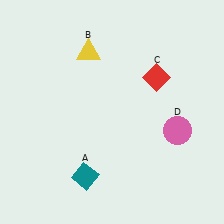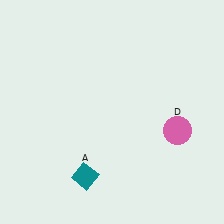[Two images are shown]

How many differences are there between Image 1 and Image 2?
There are 2 differences between the two images.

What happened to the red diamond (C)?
The red diamond (C) was removed in Image 2. It was in the top-right area of Image 1.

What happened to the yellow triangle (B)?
The yellow triangle (B) was removed in Image 2. It was in the top-left area of Image 1.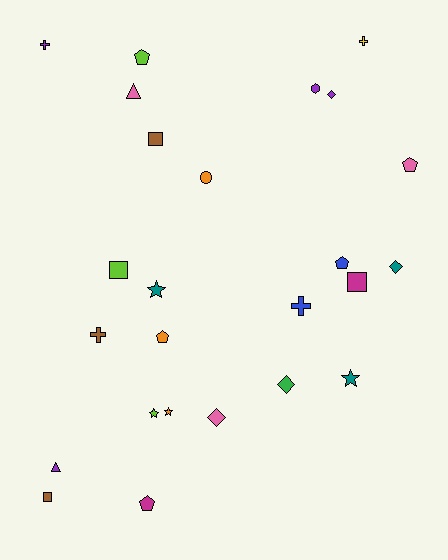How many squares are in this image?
There are 4 squares.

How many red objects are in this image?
There are no red objects.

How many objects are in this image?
There are 25 objects.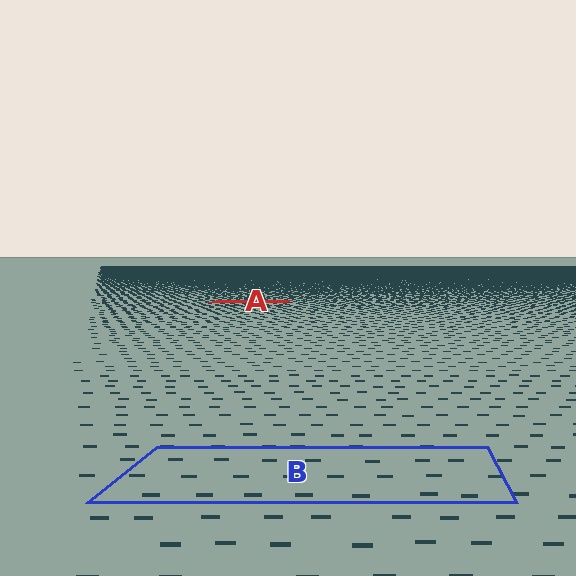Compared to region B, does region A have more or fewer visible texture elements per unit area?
Region A has more texture elements per unit area — they are packed more densely because it is farther away.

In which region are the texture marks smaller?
The texture marks are smaller in region A, because it is farther away.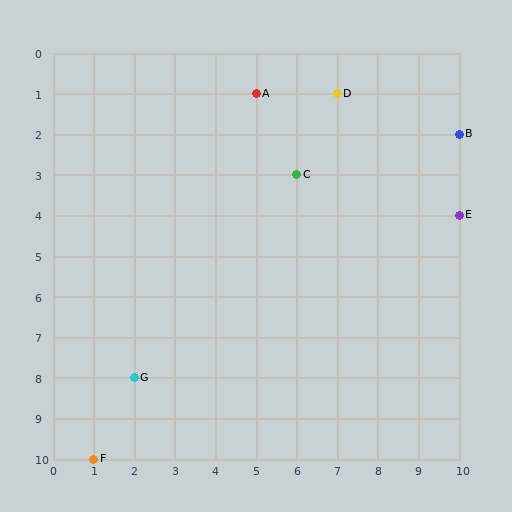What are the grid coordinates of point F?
Point F is at grid coordinates (1, 10).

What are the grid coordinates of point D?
Point D is at grid coordinates (7, 1).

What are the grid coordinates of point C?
Point C is at grid coordinates (6, 3).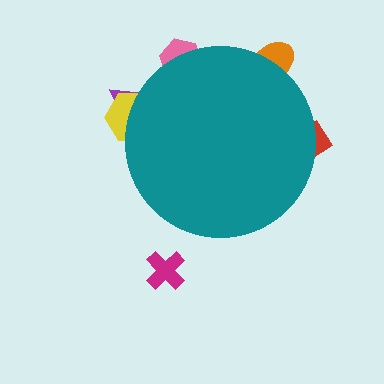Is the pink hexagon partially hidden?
Yes, the pink hexagon is partially hidden behind the teal circle.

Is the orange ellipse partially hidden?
Yes, the orange ellipse is partially hidden behind the teal circle.